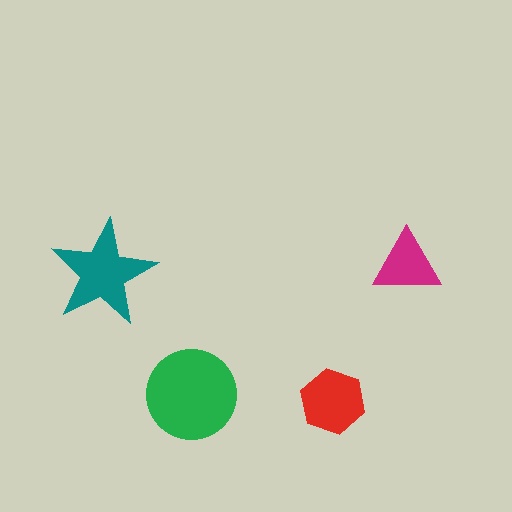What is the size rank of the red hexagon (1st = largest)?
3rd.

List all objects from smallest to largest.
The magenta triangle, the red hexagon, the teal star, the green circle.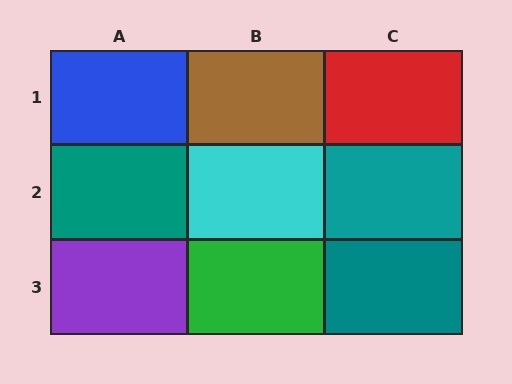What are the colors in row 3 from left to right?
Purple, green, teal.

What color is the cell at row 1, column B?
Brown.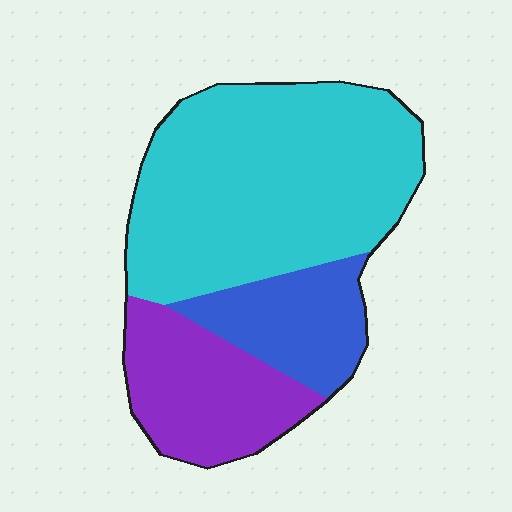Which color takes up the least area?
Blue, at roughly 20%.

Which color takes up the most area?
Cyan, at roughly 60%.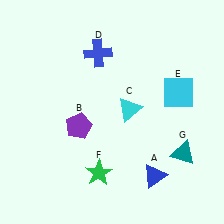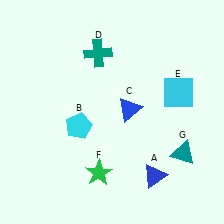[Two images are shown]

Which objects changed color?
B changed from purple to cyan. C changed from cyan to blue. D changed from blue to teal.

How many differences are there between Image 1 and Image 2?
There are 3 differences between the two images.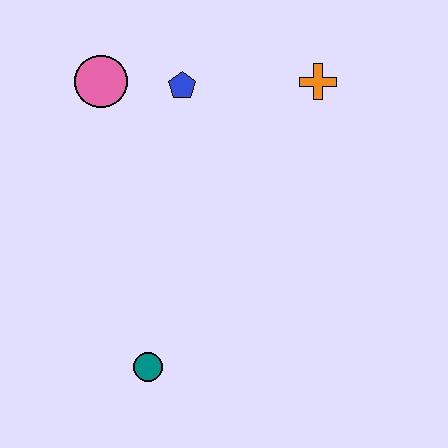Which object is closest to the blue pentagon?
The pink circle is closest to the blue pentagon.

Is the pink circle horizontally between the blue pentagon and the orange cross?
No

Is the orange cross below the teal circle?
No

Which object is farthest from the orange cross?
The teal circle is farthest from the orange cross.